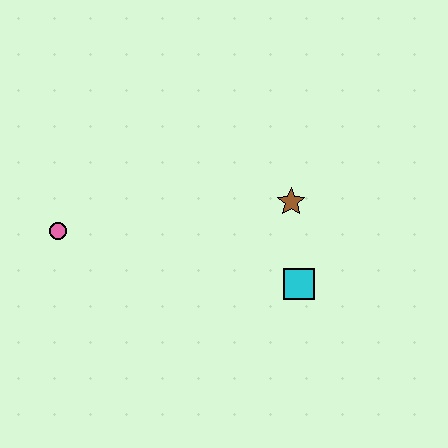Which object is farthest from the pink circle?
The cyan square is farthest from the pink circle.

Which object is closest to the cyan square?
The brown star is closest to the cyan square.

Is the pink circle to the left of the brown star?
Yes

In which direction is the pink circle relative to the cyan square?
The pink circle is to the left of the cyan square.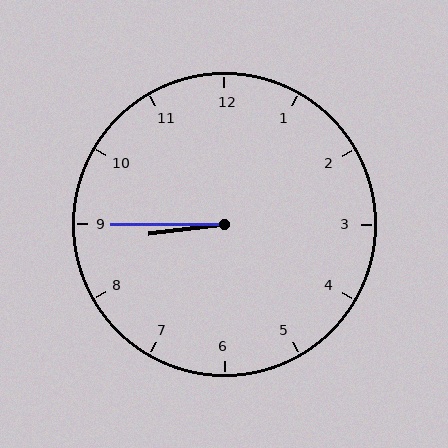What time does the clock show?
8:45.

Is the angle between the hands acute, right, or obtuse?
It is acute.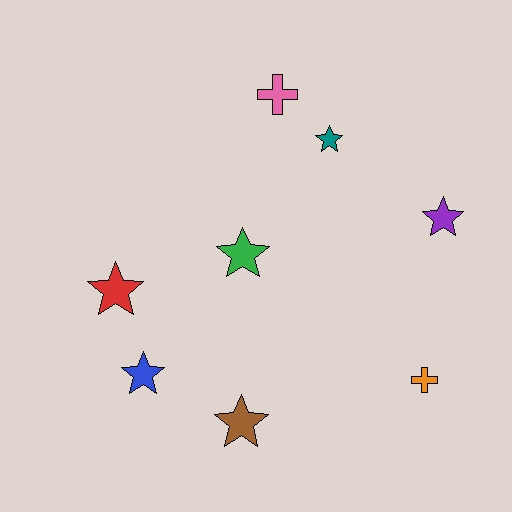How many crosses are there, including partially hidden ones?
There are 2 crosses.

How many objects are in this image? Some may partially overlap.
There are 8 objects.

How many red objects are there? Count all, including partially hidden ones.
There is 1 red object.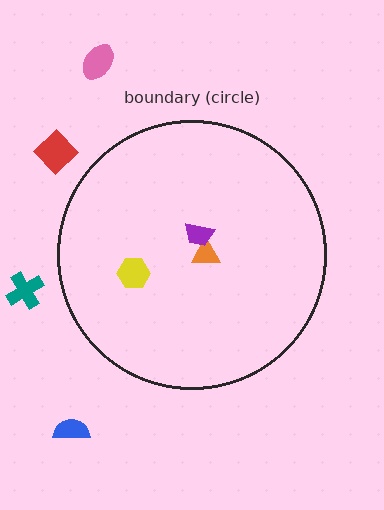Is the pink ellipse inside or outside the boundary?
Outside.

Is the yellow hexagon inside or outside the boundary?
Inside.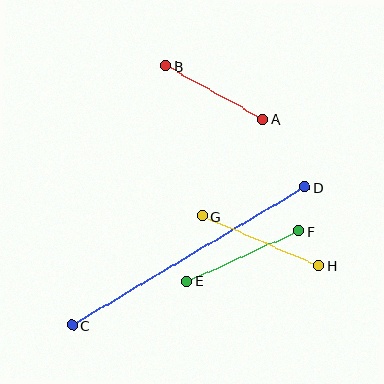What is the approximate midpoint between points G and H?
The midpoint is at approximately (261, 241) pixels.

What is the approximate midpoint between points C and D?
The midpoint is at approximately (189, 256) pixels.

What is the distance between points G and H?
The distance is approximately 126 pixels.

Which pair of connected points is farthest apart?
Points C and D are farthest apart.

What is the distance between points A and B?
The distance is approximately 111 pixels.